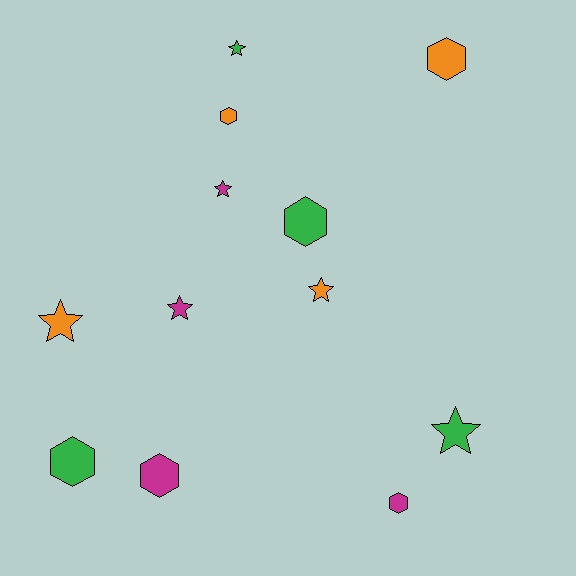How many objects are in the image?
There are 12 objects.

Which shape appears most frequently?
Star, with 6 objects.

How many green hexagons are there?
There are 2 green hexagons.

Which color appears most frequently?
Magenta, with 4 objects.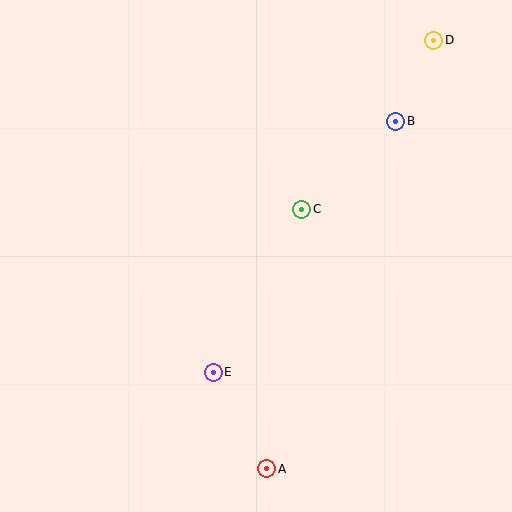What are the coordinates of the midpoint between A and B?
The midpoint between A and B is at (331, 295).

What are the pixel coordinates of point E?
Point E is at (213, 373).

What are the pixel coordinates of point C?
Point C is at (302, 209).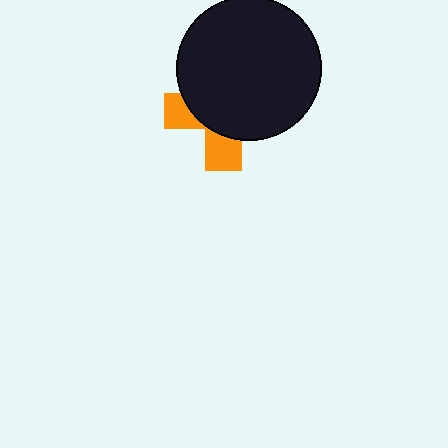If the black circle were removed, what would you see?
You would see the complete orange cross.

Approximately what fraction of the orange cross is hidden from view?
Roughly 69% of the orange cross is hidden behind the black circle.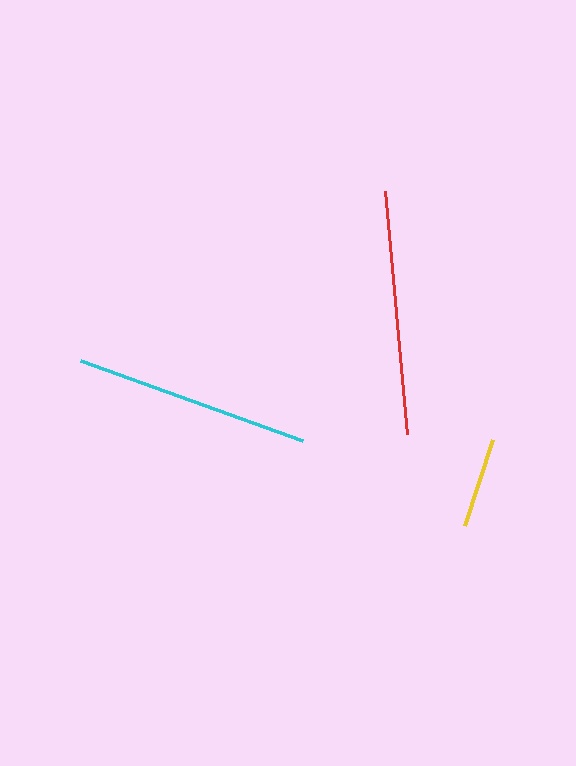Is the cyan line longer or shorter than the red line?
The red line is longer than the cyan line.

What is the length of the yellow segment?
The yellow segment is approximately 91 pixels long.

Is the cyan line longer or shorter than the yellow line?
The cyan line is longer than the yellow line.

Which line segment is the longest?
The red line is the longest at approximately 244 pixels.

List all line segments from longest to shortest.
From longest to shortest: red, cyan, yellow.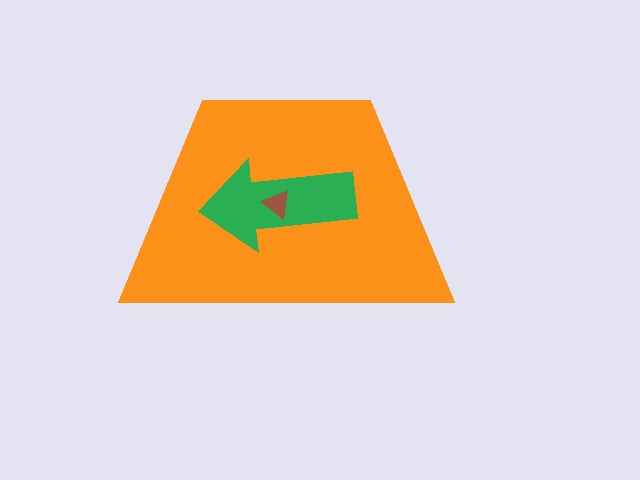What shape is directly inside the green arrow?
The brown triangle.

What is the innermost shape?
The brown triangle.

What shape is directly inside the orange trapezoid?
The green arrow.